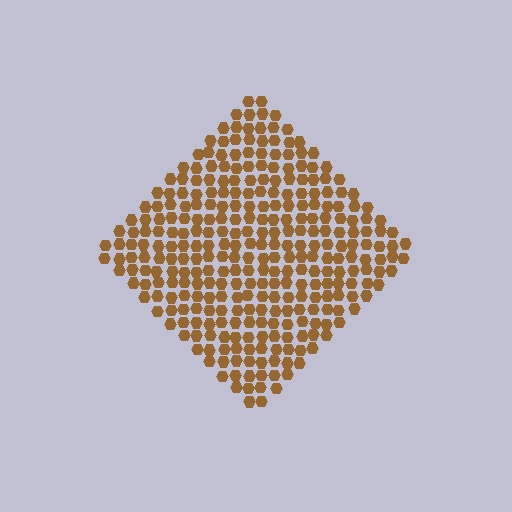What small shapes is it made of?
It is made of small hexagons.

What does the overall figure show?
The overall figure shows a diamond.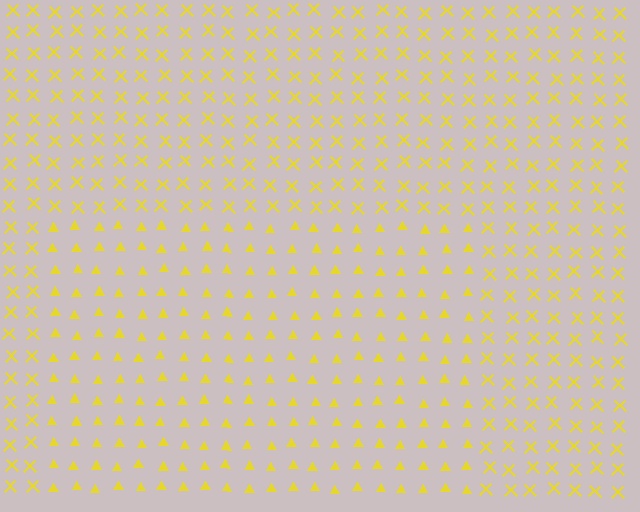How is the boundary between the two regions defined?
The boundary is defined by a change in element shape: triangles inside vs. X marks outside. All elements share the same color and spacing.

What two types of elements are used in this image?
The image uses triangles inside the rectangle region and X marks outside it.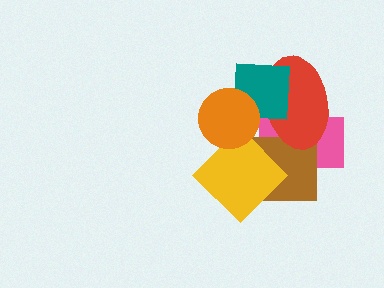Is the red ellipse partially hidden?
Yes, it is partially covered by another shape.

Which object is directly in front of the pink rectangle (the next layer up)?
The brown square is directly in front of the pink rectangle.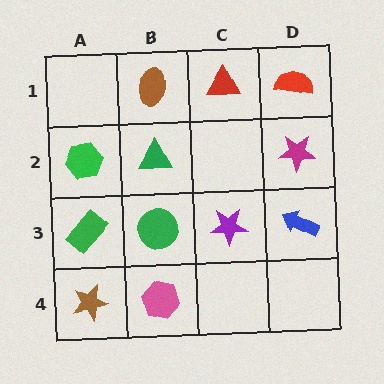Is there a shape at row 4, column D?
No, that cell is empty.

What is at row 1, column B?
A brown ellipse.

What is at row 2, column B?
A green triangle.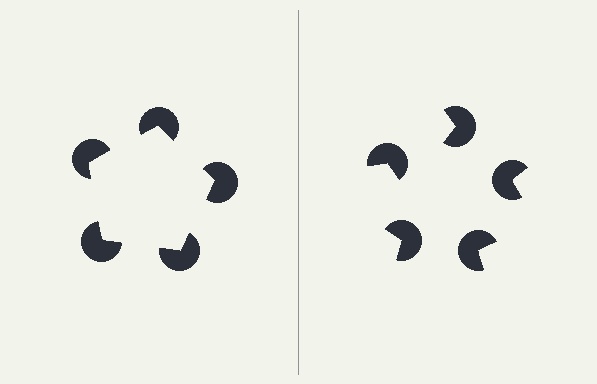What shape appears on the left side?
An illusory pentagon.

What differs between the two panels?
The pac-man discs are positioned identically on both sides; only the wedge orientations differ. On the left they align to a pentagon; on the right they are misaligned.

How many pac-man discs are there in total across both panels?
10 — 5 on each side.